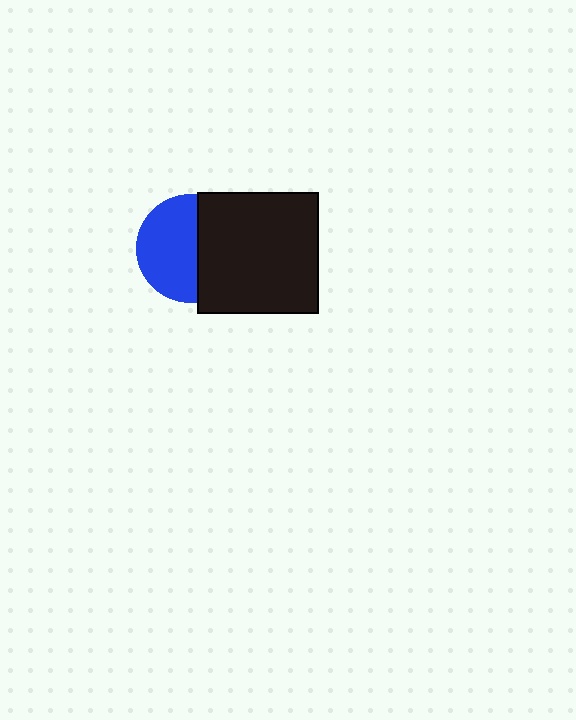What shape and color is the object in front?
The object in front is a black square.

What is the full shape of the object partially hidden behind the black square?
The partially hidden object is a blue circle.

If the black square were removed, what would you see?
You would see the complete blue circle.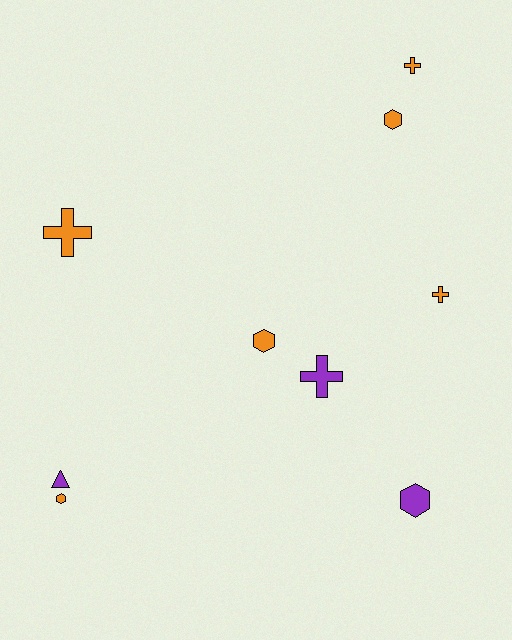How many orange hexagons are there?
There are 3 orange hexagons.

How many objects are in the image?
There are 9 objects.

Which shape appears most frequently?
Cross, with 4 objects.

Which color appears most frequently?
Orange, with 6 objects.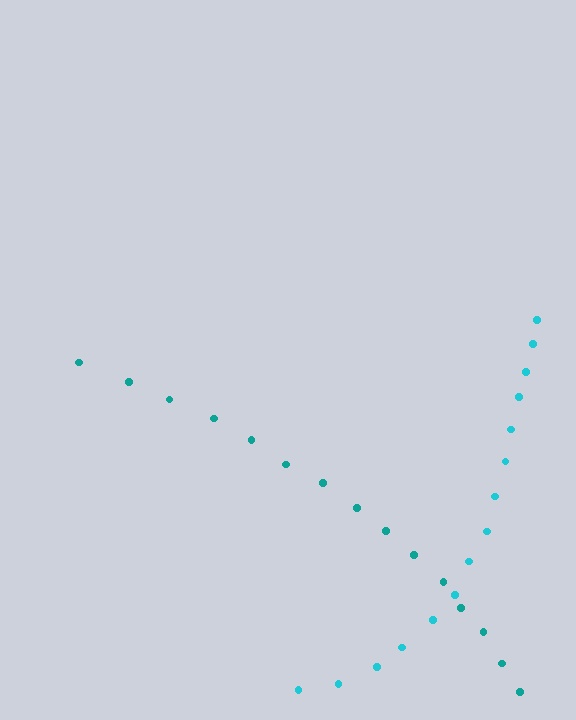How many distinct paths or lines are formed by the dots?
There are 2 distinct paths.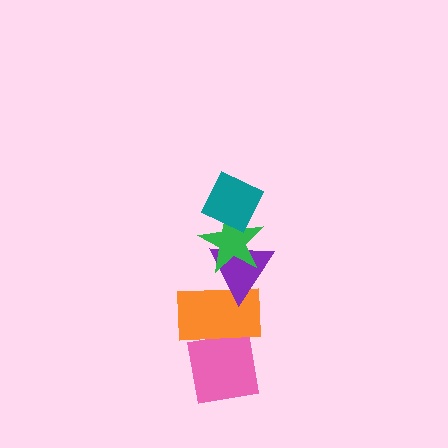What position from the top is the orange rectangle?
The orange rectangle is 4th from the top.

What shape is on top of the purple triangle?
The green star is on top of the purple triangle.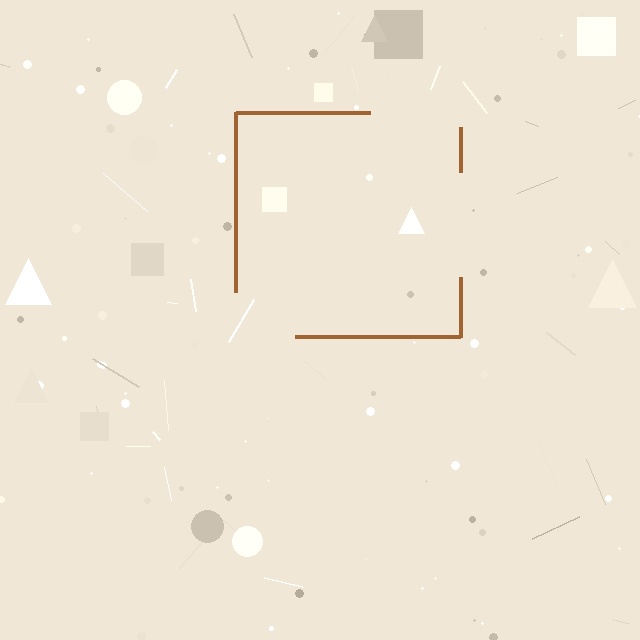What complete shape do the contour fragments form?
The contour fragments form a square.